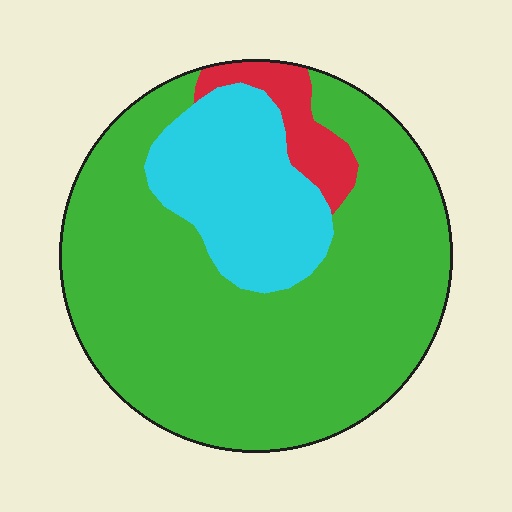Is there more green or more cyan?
Green.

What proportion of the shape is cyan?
Cyan takes up about one fifth (1/5) of the shape.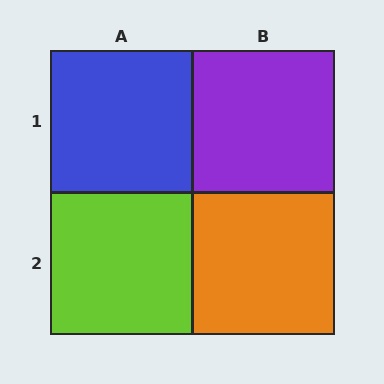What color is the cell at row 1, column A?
Blue.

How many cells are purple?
1 cell is purple.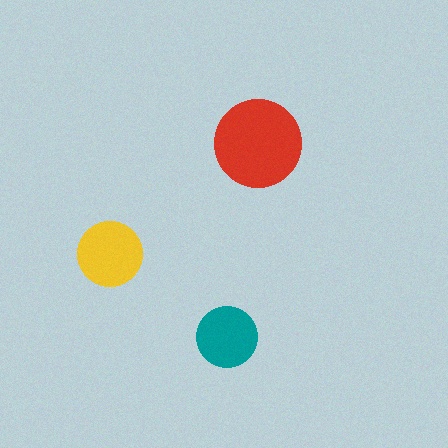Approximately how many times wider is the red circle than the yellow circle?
About 1.5 times wider.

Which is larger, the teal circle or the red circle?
The red one.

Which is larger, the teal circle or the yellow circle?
The yellow one.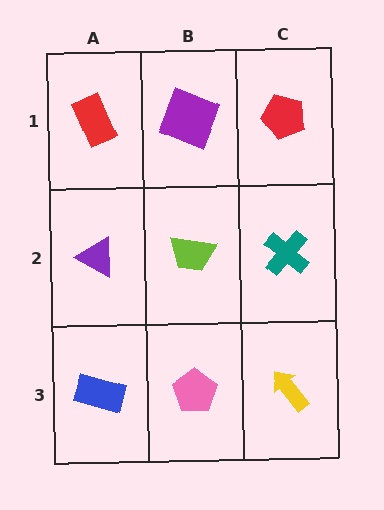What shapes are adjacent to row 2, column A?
A red rectangle (row 1, column A), a blue rectangle (row 3, column A), a lime trapezoid (row 2, column B).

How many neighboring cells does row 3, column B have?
3.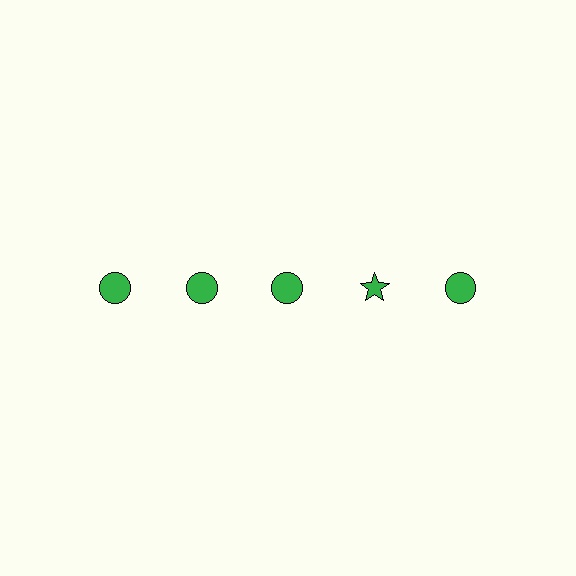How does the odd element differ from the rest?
It has a different shape: star instead of circle.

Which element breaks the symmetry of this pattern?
The green star in the top row, second from right column breaks the symmetry. All other shapes are green circles.